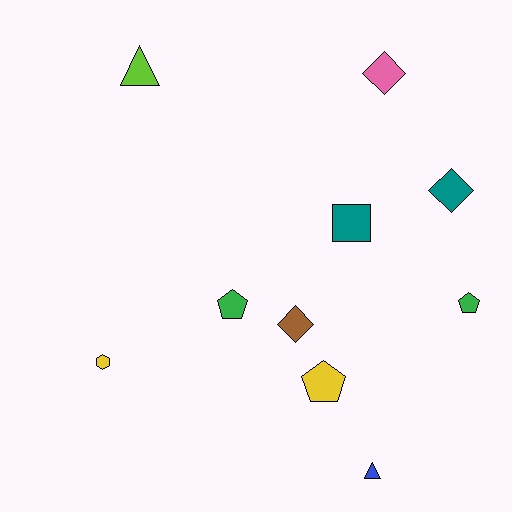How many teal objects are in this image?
There are 2 teal objects.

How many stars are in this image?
There are no stars.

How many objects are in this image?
There are 10 objects.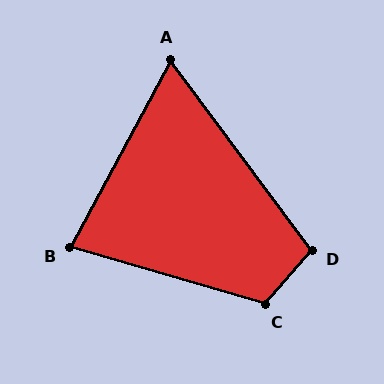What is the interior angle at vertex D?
Approximately 102 degrees (obtuse).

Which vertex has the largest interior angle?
C, at approximately 115 degrees.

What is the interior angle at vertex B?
Approximately 78 degrees (acute).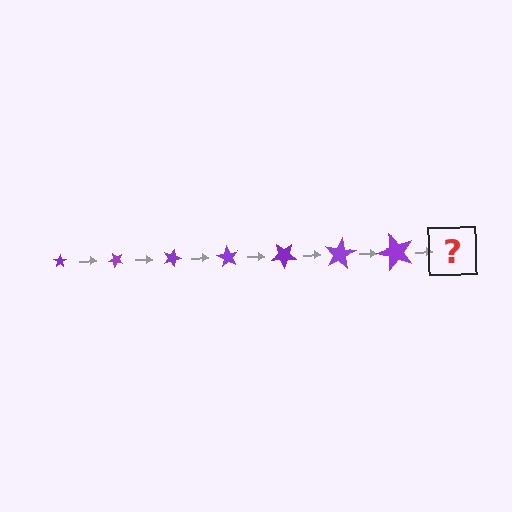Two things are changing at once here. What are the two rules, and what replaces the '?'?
The two rules are that the star grows larger each step and it rotates 45 degrees each step. The '?' should be a star, larger than the previous one and rotated 315 degrees from the start.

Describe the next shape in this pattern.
It should be a star, larger than the previous one and rotated 315 degrees from the start.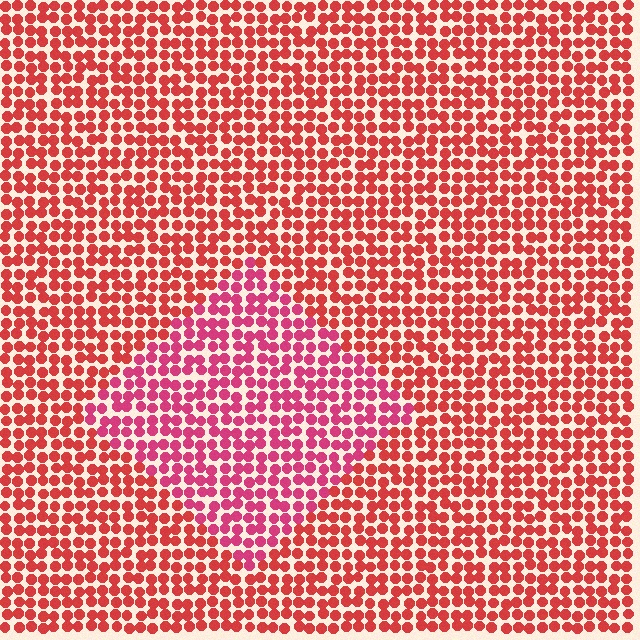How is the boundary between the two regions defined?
The boundary is defined purely by a slight shift in hue (about 25 degrees). Spacing, size, and orientation are identical on both sides.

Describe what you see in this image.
The image is filled with small red elements in a uniform arrangement. A diamond-shaped region is visible where the elements are tinted to a slightly different hue, forming a subtle color boundary.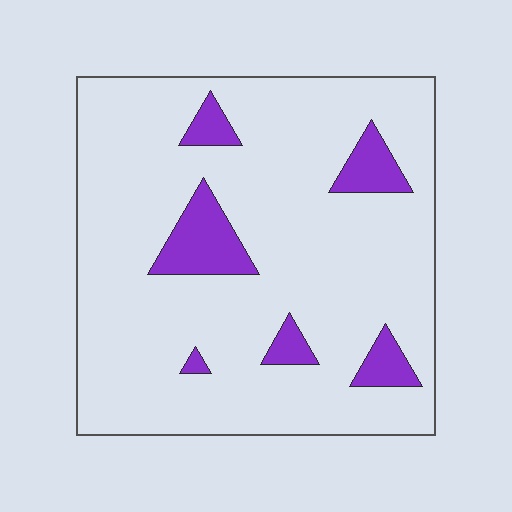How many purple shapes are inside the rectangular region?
6.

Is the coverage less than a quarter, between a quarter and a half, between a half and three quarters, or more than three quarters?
Less than a quarter.